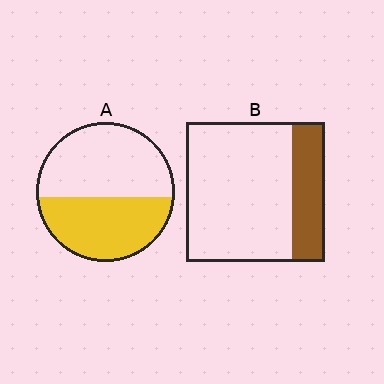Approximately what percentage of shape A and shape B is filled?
A is approximately 45% and B is approximately 25%.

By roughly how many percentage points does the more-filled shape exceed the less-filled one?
By roughly 20 percentage points (A over B).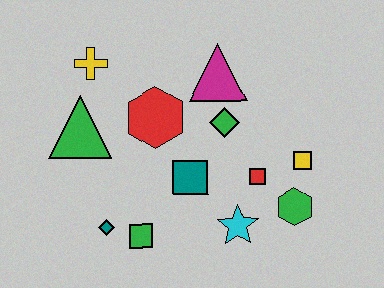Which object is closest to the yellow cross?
The green triangle is closest to the yellow cross.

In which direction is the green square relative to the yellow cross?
The green square is below the yellow cross.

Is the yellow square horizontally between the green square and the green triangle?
No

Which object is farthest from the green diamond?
The teal diamond is farthest from the green diamond.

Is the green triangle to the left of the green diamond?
Yes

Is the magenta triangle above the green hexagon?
Yes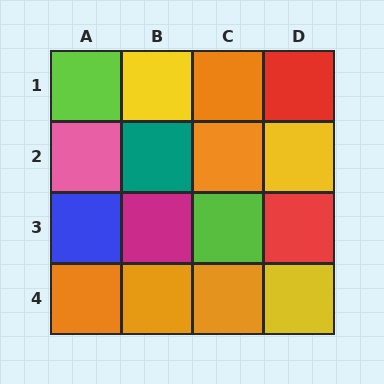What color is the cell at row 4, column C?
Orange.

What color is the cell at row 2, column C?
Orange.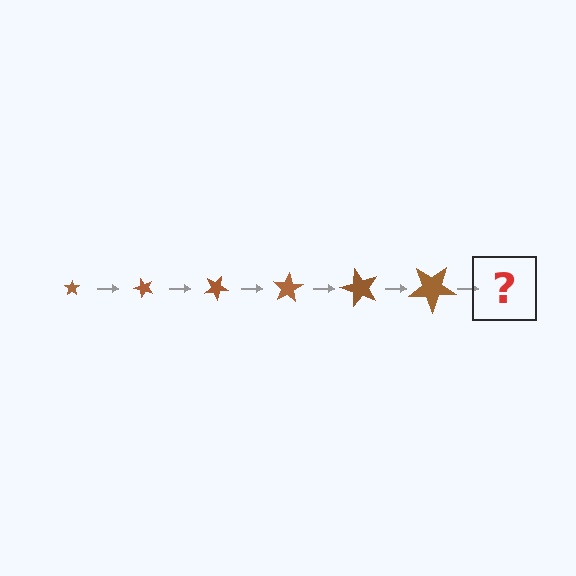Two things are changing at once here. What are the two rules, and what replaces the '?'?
The two rules are that the star grows larger each step and it rotates 50 degrees each step. The '?' should be a star, larger than the previous one and rotated 300 degrees from the start.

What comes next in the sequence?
The next element should be a star, larger than the previous one and rotated 300 degrees from the start.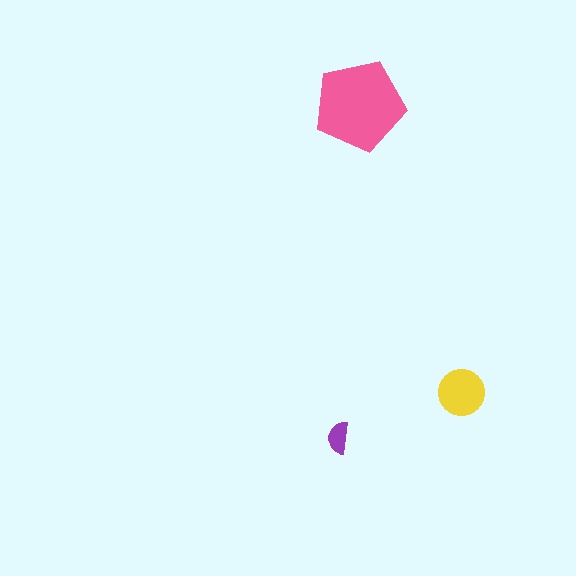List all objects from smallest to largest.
The purple semicircle, the yellow circle, the pink pentagon.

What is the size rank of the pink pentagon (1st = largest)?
1st.